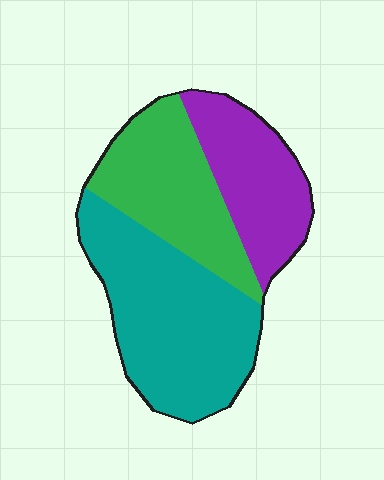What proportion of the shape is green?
Green takes up between a sixth and a third of the shape.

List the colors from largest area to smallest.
From largest to smallest: teal, green, purple.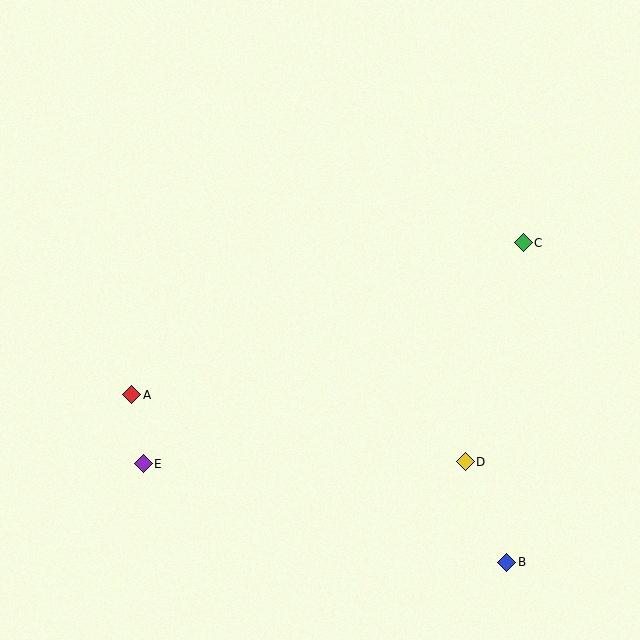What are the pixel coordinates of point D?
Point D is at (465, 462).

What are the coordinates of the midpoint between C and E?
The midpoint between C and E is at (333, 353).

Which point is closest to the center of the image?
Point A at (132, 395) is closest to the center.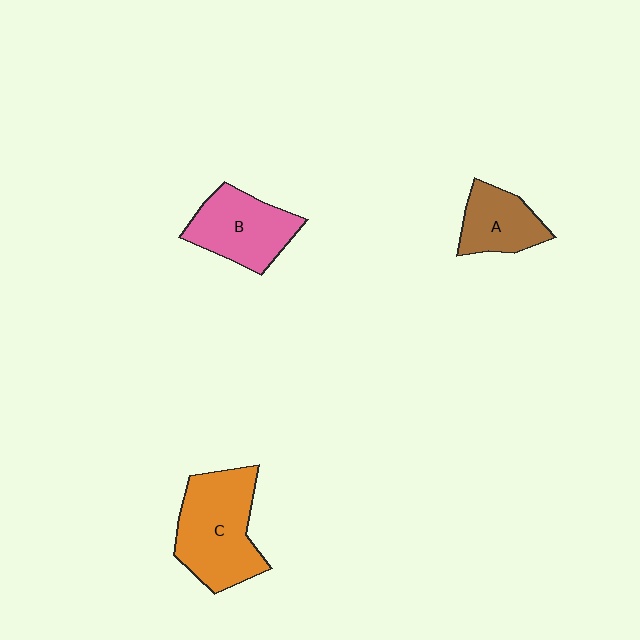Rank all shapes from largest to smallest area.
From largest to smallest: C (orange), B (pink), A (brown).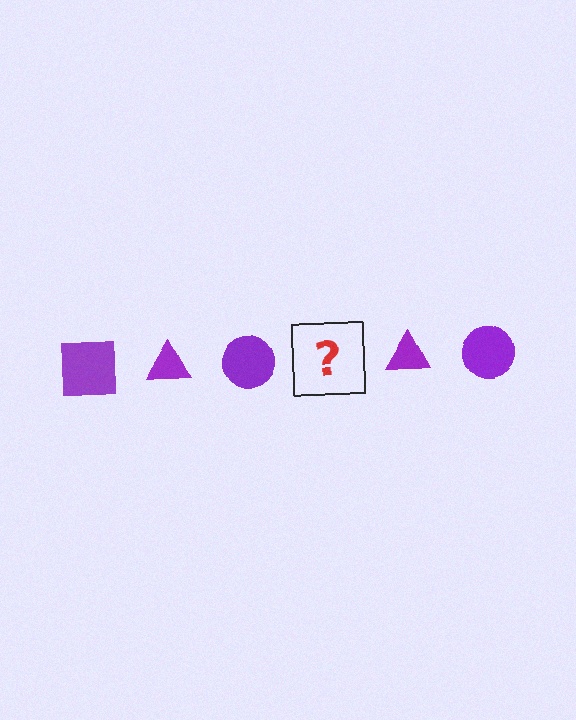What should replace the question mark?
The question mark should be replaced with a purple square.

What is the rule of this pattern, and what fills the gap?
The rule is that the pattern cycles through square, triangle, circle shapes in purple. The gap should be filled with a purple square.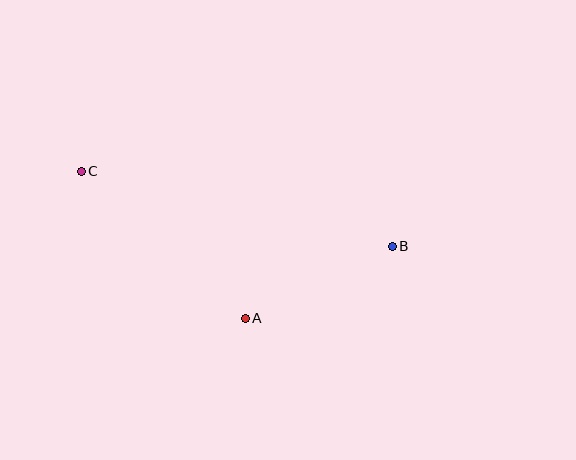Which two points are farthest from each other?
Points B and C are farthest from each other.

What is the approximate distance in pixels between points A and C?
The distance between A and C is approximately 220 pixels.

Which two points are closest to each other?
Points A and B are closest to each other.